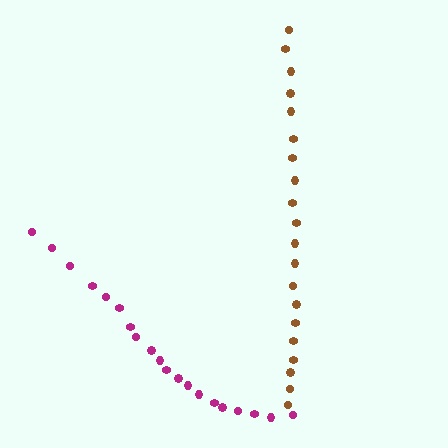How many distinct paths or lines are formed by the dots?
There are 2 distinct paths.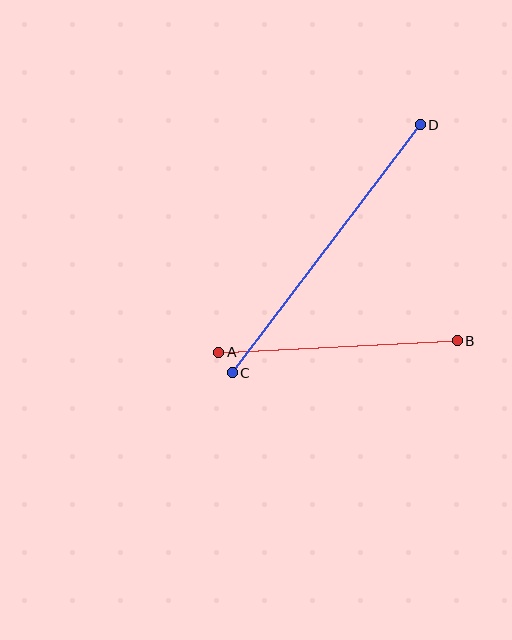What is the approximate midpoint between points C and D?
The midpoint is at approximately (326, 249) pixels.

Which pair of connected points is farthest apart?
Points C and D are farthest apart.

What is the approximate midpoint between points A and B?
The midpoint is at approximately (338, 347) pixels.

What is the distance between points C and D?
The distance is approximately 311 pixels.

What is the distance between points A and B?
The distance is approximately 239 pixels.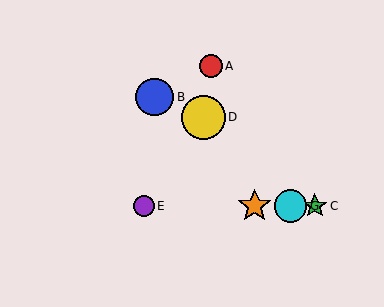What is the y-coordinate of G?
Object G is at y≈206.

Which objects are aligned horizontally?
Objects C, E, F, G are aligned horizontally.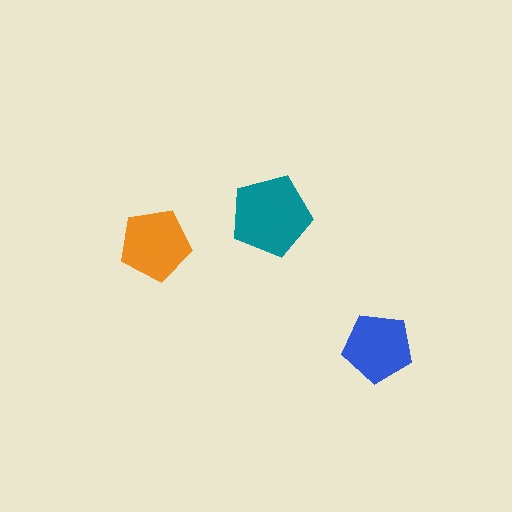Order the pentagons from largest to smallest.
the teal one, the orange one, the blue one.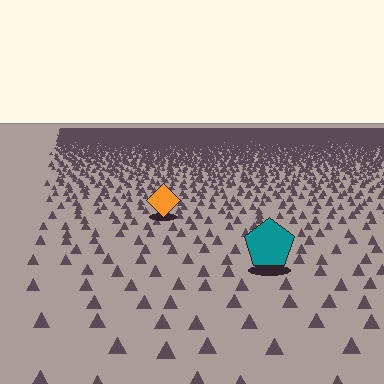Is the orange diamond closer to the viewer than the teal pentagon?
No. The teal pentagon is closer — you can tell from the texture gradient: the ground texture is coarser near it.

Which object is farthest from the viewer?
The orange diamond is farthest from the viewer. It appears smaller and the ground texture around it is denser.